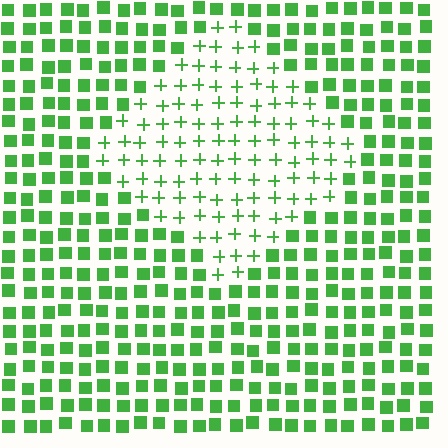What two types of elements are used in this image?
The image uses plus signs inside the diamond region and squares outside it.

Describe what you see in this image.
The image is filled with small green elements arranged in a uniform grid. A diamond-shaped region contains plus signs, while the surrounding area contains squares. The boundary is defined purely by the change in element shape.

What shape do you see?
I see a diamond.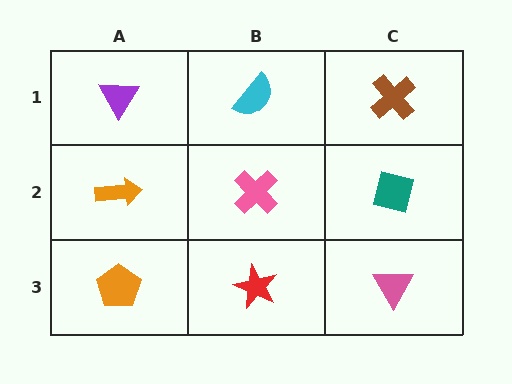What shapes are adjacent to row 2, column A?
A purple triangle (row 1, column A), an orange pentagon (row 3, column A), a pink cross (row 2, column B).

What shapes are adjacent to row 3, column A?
An orange arrow (row 2, column A), a red star (row 3, column B).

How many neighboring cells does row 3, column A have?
2.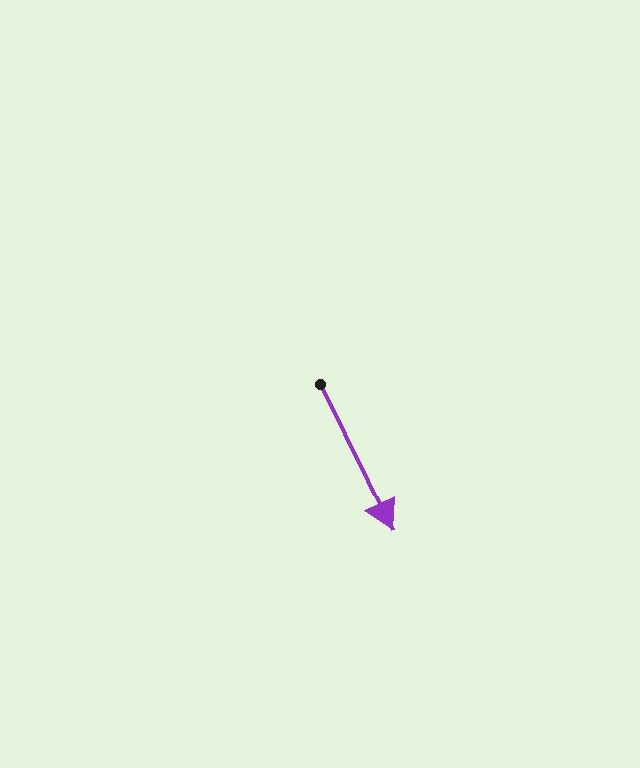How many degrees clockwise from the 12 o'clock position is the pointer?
Approximately 154 degrees.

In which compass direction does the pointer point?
Southeast.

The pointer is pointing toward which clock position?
Roughly 5 o'clock.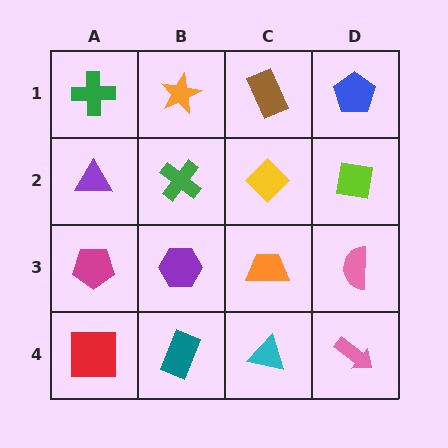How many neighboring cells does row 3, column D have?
3.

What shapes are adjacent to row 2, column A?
A green cross (row 1, column A), a magenta pentagon (row 3, column A), a green cross (row 2, column B).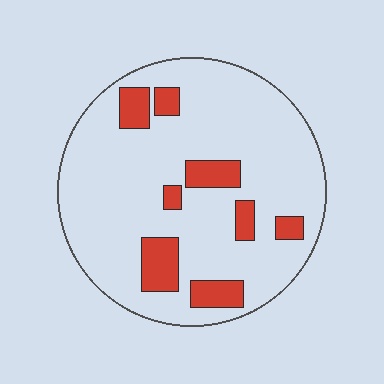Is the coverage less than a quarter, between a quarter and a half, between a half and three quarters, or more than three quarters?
Less than a quarter.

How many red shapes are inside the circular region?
8.